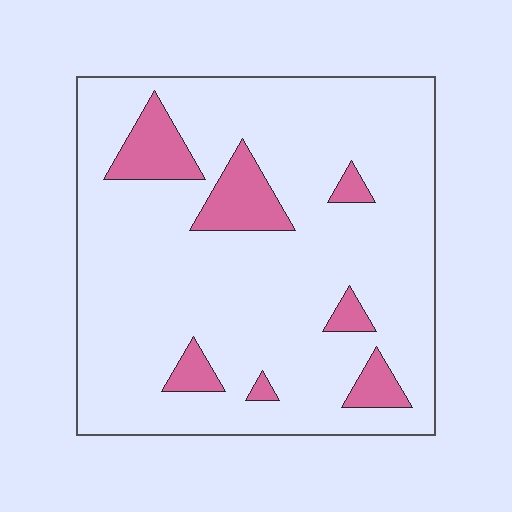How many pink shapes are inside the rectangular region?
7.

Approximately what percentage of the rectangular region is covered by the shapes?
Approximately 15%.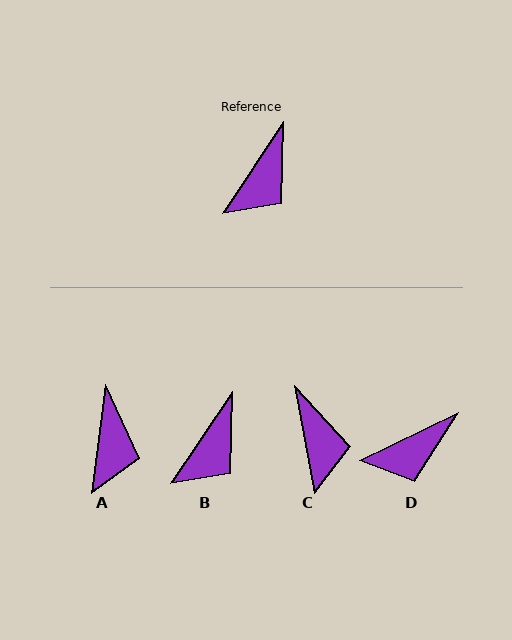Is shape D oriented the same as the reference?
No, it is off by about 30 degrees.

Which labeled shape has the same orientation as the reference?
B.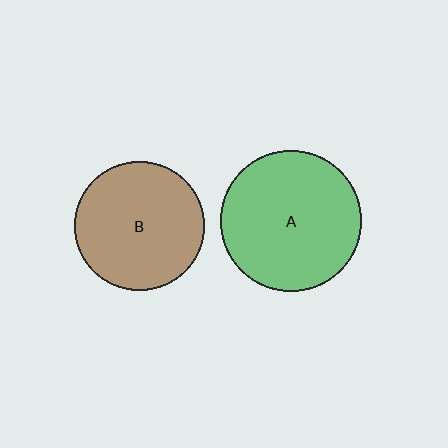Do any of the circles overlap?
No, none of the circles overlap.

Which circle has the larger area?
Circle A (green).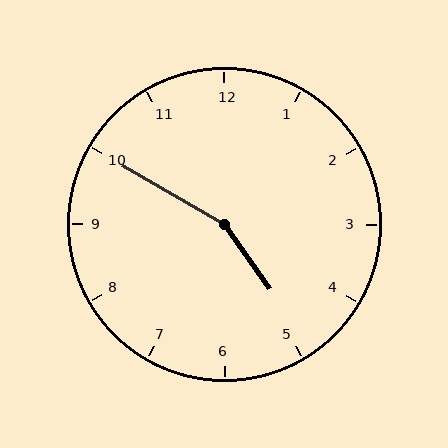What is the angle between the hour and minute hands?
Approximately 155 degrees.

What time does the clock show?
4:50.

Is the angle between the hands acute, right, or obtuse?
It is obtuse.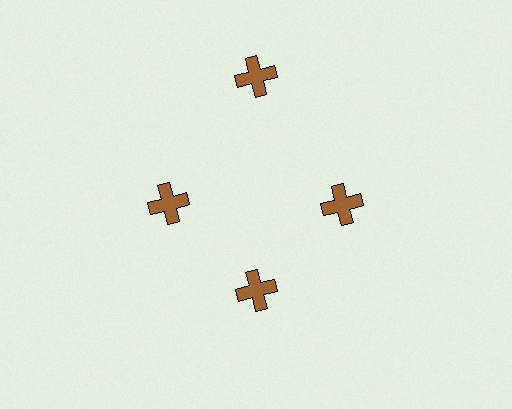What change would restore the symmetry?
The symmetry would be restored by moving it inward, back onto the ring so that all 4 crosses sit at equal angles and equal distance from the center.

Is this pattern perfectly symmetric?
No. The 4 brown crosses are arranged in a ring, but one element near the 12 o'clock position is pushed outward from the center, breaking the 4-fold rotational symmetry.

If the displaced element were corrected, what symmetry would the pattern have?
It would have 4-fold rotational symmetry — the pattern would map onto itself every 90 degrees.